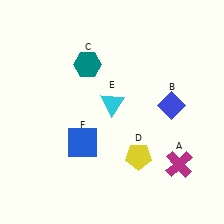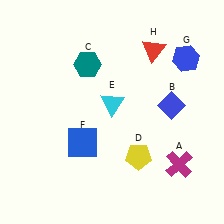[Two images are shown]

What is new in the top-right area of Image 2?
A red triangle (H) was added in the top-right area of Image 2.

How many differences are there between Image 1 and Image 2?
There are 2 differences between the two images.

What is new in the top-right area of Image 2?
A blue hexagon (G) was added in the top-right area of Image 2.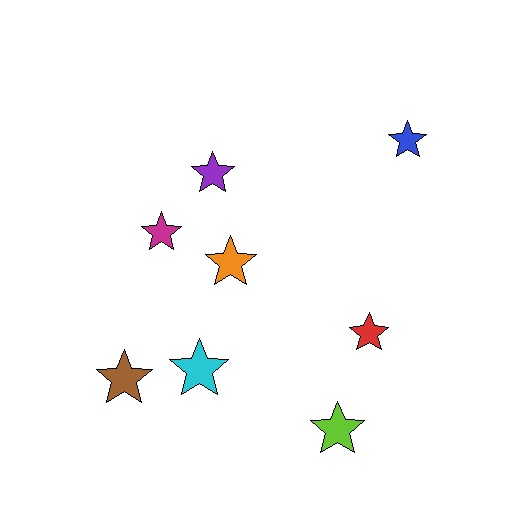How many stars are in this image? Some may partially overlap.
There are 8 stars.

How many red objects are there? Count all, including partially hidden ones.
There is 1 red object.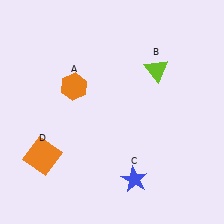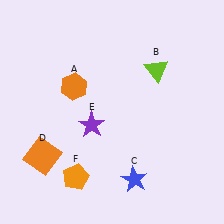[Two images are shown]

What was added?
A purple star (E), an orange pentagon (F) were added in Image 2.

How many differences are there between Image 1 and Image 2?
There are 2 differences between the two images.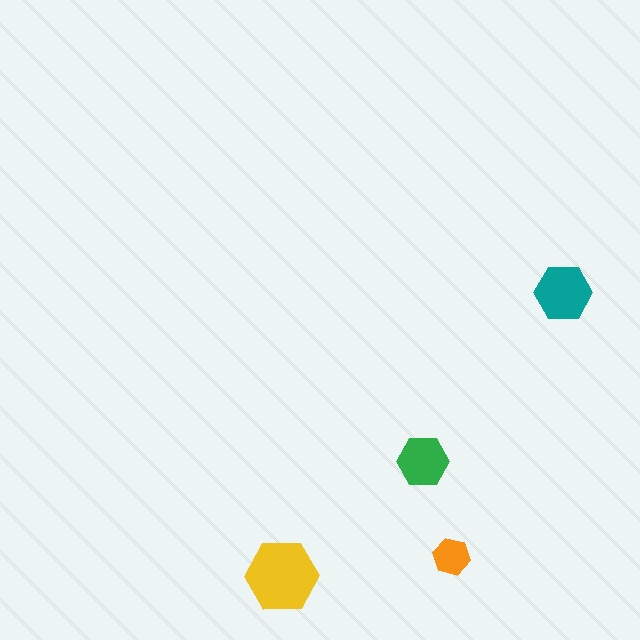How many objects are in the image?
There are 4 objects in the image.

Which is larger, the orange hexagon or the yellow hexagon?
The yellow one.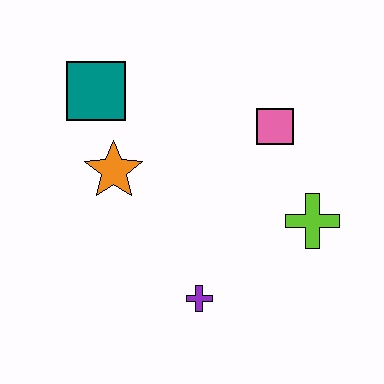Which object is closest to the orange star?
The teal square is closest to the orange star.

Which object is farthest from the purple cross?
The teal square is farthest from the purple cross.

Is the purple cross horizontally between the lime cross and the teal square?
Yes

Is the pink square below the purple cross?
No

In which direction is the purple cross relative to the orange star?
The purple cross is below the orange star.